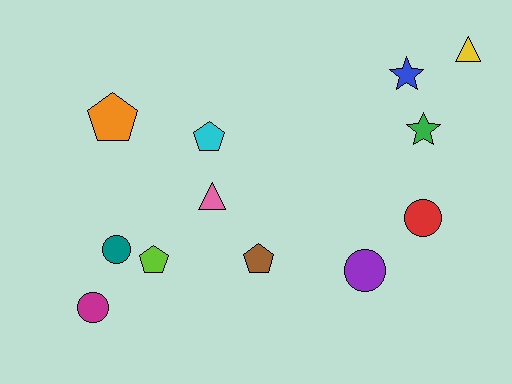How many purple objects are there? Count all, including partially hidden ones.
There is 1 purple object.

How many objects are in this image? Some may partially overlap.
There are 12 objects.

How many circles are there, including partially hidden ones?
There are 4 circles.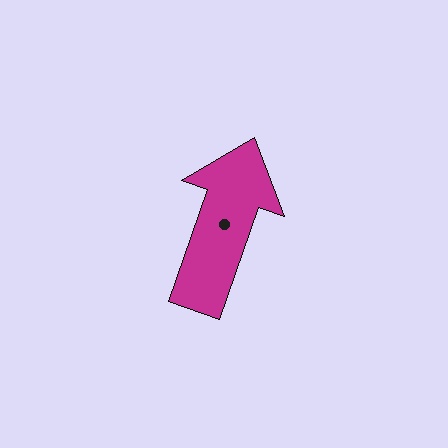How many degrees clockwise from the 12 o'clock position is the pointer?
Approximately 19 degrees.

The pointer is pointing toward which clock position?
Roughly 1 o'clock.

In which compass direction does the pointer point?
North.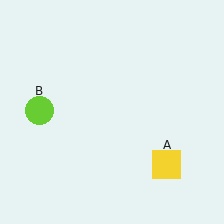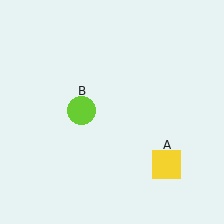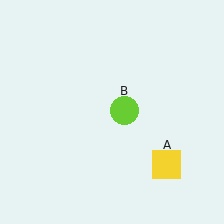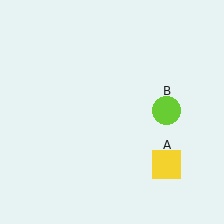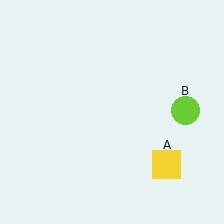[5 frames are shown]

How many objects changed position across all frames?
1 object changed position: lime circle (object B).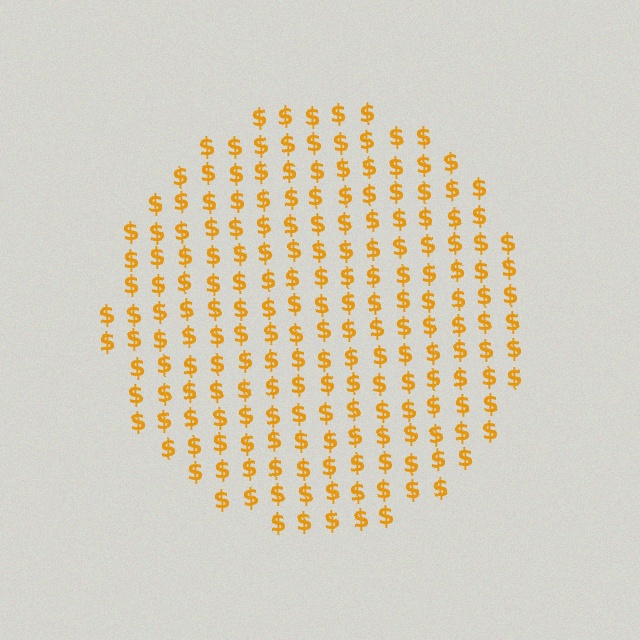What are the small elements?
The small elements are dollar signs.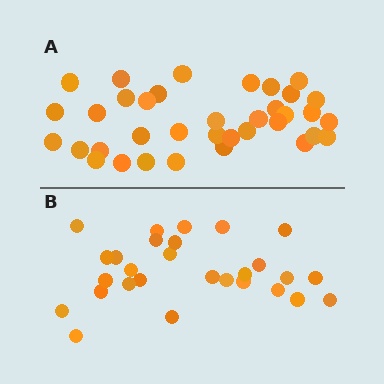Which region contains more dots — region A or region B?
Region A (the top region) has more dots.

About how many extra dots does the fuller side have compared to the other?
Region A has roughly 8 or so more dots than region B.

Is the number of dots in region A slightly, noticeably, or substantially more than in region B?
Region A has noticeably more, but not dramatically so. The ratio is roughly 1.3 to 1.